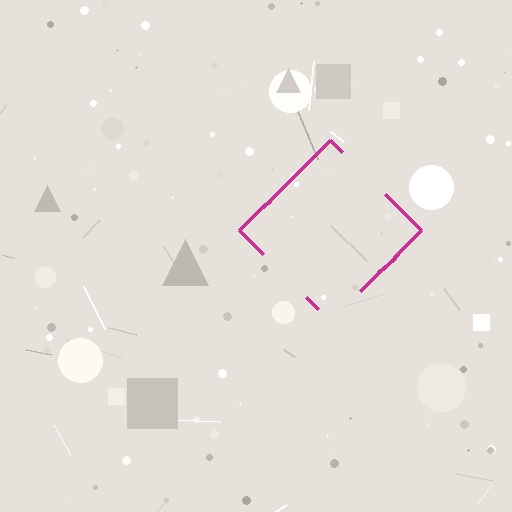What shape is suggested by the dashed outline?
The dashed outline suggests a diamond.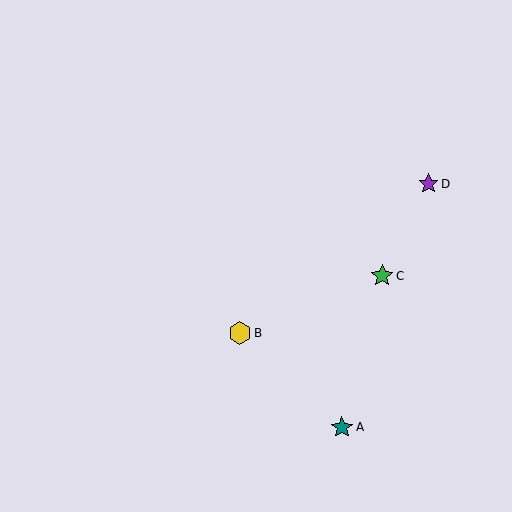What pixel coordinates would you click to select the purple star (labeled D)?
Click at (428, 184) to select the purple star D.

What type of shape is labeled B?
Shape B is a yellow hexagon.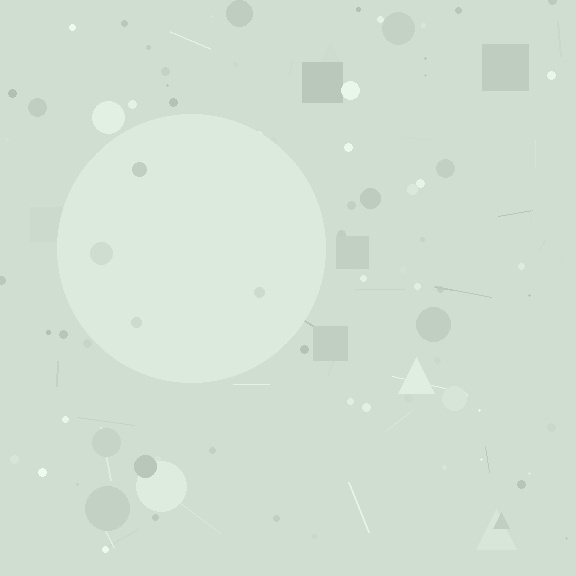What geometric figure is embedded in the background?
A circle is embedded in the background.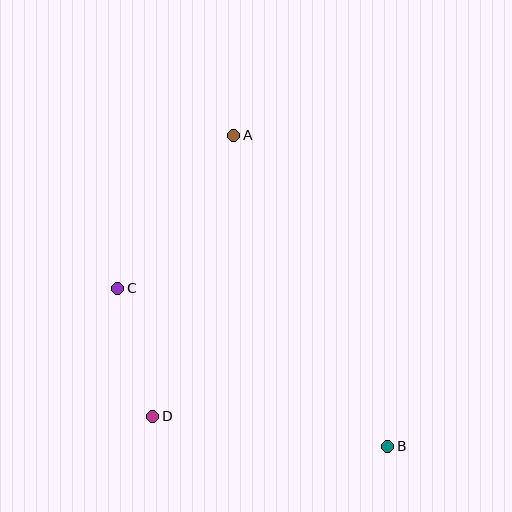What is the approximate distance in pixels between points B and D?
The distance between B and D is approximately 237 pixels.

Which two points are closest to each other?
Points C and D are closest to each other.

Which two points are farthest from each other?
Points A and B are farthest from each other.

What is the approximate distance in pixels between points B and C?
The distance between B and C is approximately 313 pixels.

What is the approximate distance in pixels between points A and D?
The distance between A and D is approximately 293 pixels.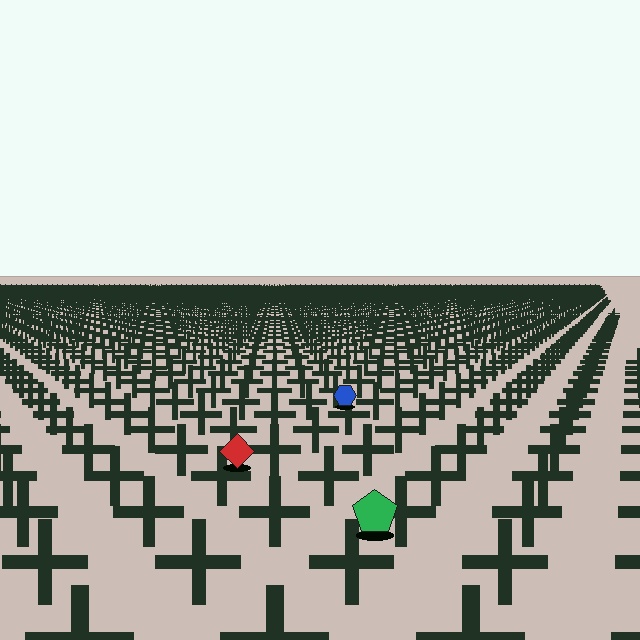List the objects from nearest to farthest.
From nearest to farthest: the green pentagon, the red diamond, the blue hexagon.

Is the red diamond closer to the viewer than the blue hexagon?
Yes. The red diamond is closer — you can tell from the texture gradient: the ground texture is coarser near it.